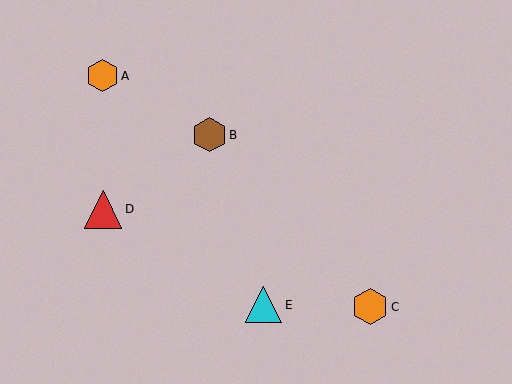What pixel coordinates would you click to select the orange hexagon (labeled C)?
Click at (370, 307) to select the orange hexagon C.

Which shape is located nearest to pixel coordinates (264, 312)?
The cyan triangle (labeled E) at (263, 305) is nearest to that location.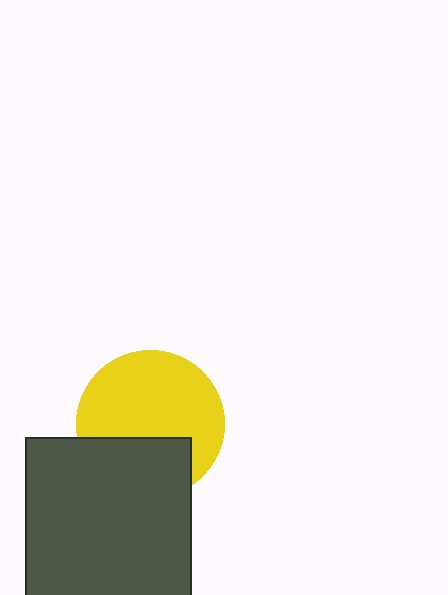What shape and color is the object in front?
The object in front is a dark gray square.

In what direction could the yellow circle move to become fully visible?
The yellow circle could move up. That would shift it out from behind the dark gray square entirely.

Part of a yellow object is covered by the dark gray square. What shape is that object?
It is a circle.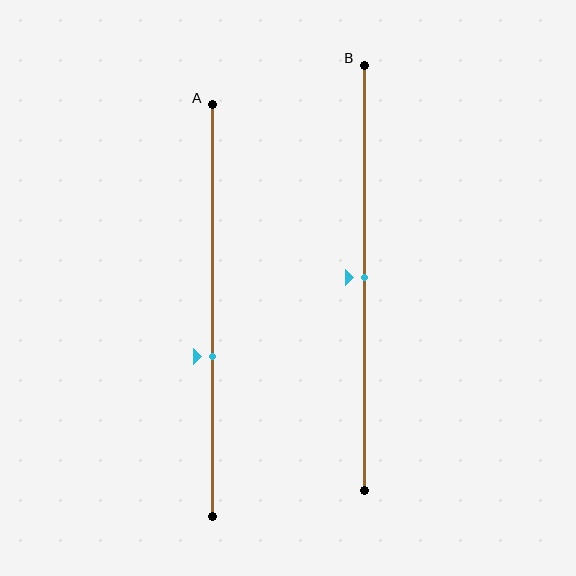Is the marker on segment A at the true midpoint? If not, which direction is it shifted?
No, the marker on segment A is shifted downward by about 11% of the segment length.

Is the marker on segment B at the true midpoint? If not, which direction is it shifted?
Yes, the marker on segment B is at the true midpoint.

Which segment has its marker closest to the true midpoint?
Segment B has its marker closest to the true midpoint.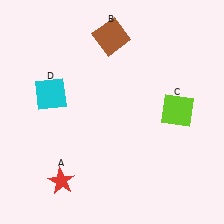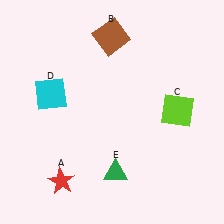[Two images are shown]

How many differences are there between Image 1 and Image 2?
There is 1 difference between the two images.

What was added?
A green triangle (E) was added in Image 2.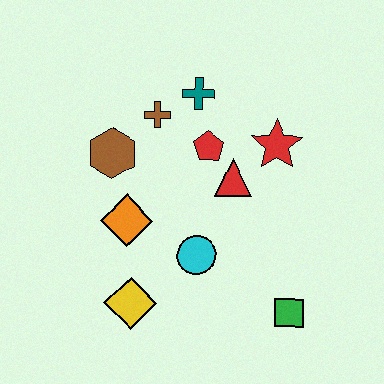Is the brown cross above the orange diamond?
Yes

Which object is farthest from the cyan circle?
The teal cross is farthest from the cyan circle.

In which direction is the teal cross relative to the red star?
The teal cross is to the left of the red star.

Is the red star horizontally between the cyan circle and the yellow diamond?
No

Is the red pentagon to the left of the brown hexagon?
No